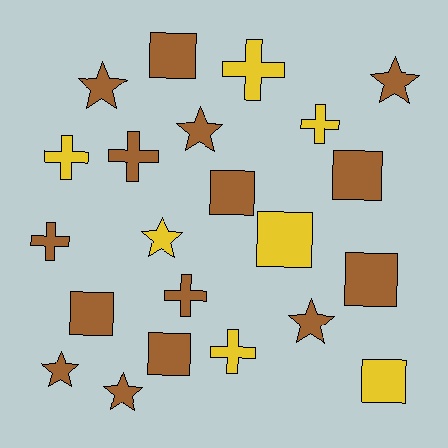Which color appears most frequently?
Brown, with 15 objects.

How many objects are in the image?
There are 22 objects.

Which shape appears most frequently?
Square, with 8 objects.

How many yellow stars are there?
There is 1 yellow star.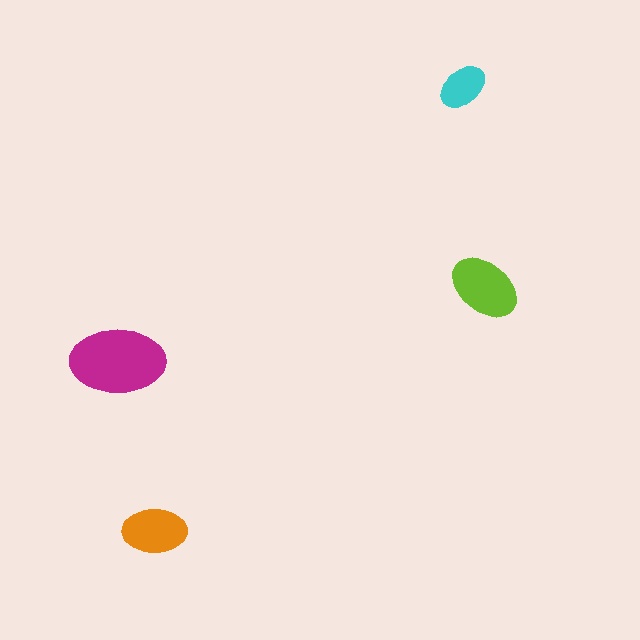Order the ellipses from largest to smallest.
the magenta one, the lime one, the orange one, the cyan one.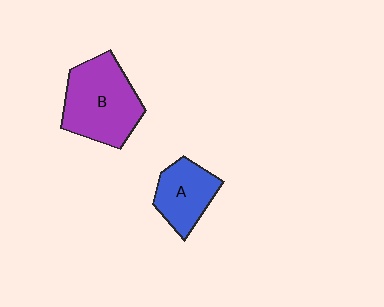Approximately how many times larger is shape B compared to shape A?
Approximately 1.6 times.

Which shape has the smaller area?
Shape A (blue).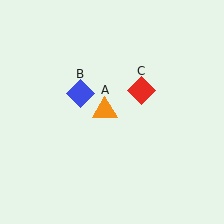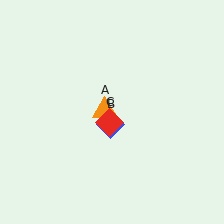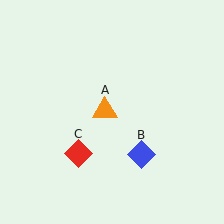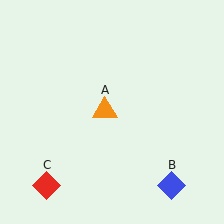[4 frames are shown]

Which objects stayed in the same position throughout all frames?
Orange triangle (object A) remained stationary.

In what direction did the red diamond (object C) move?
The red diamond (object C) moved down and to the left.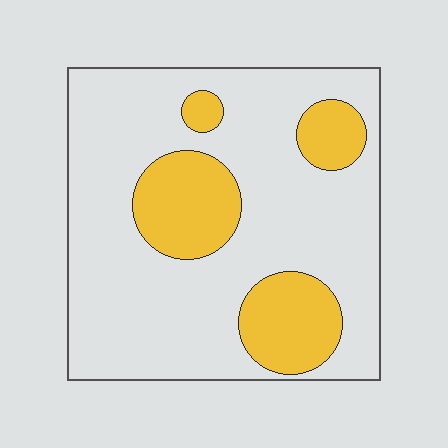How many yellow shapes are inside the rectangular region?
4.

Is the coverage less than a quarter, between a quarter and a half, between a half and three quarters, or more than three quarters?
Less than a quarter.